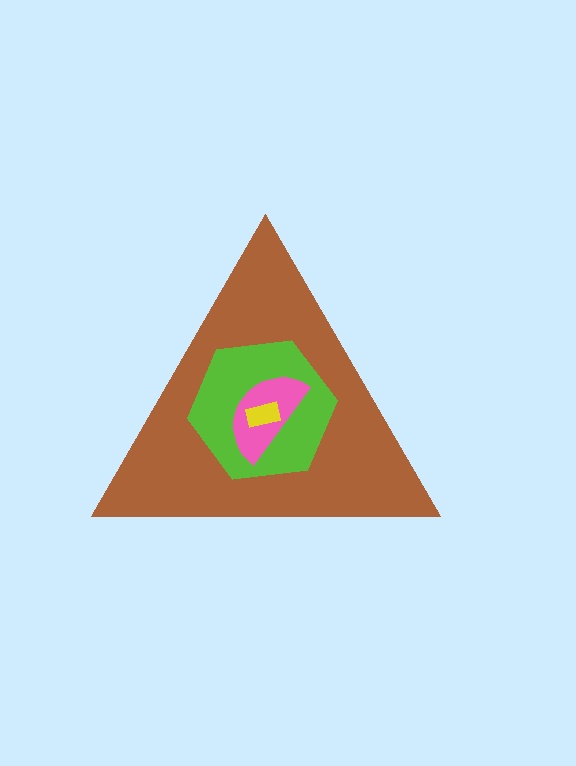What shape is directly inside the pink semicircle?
The yellow rectangle.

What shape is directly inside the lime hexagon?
The pink semicircle.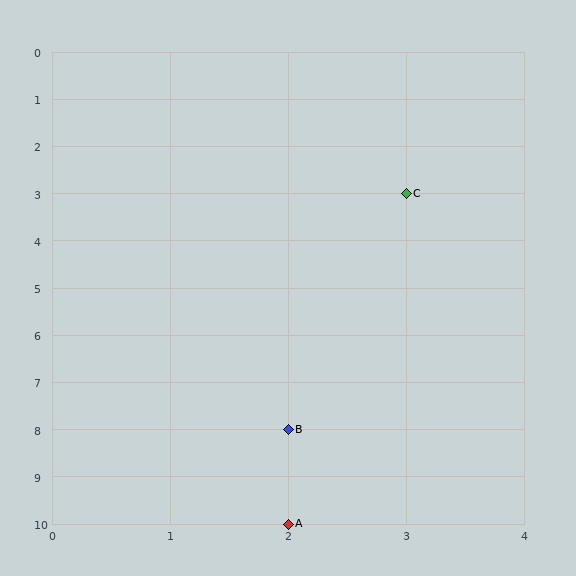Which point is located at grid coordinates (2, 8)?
Point B is at (2, 8).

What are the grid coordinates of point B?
Point B is at grid coordinates (2, 8).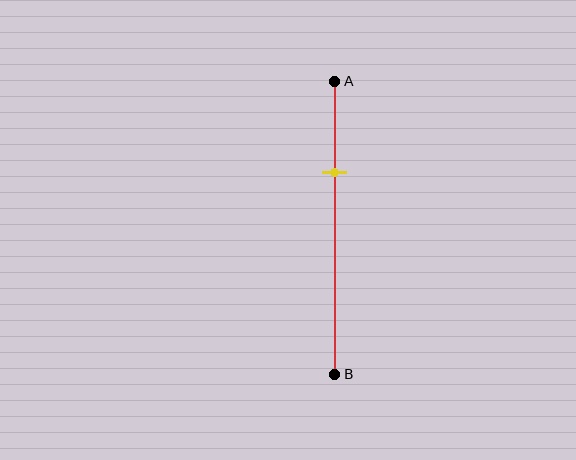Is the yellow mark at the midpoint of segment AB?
No, the mark is at about 30% from A, not at the 50% midpoint.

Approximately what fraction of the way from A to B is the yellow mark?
The yellow mark is approximately 30% of the way from A to B.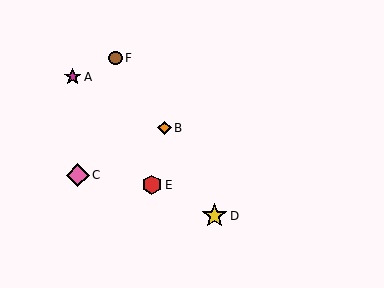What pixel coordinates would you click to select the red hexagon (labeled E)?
Click at (152, 185) to select the red hexagon E.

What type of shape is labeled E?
Shape E is a red hexagon.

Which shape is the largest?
The yellow star (labeled D) is the largest.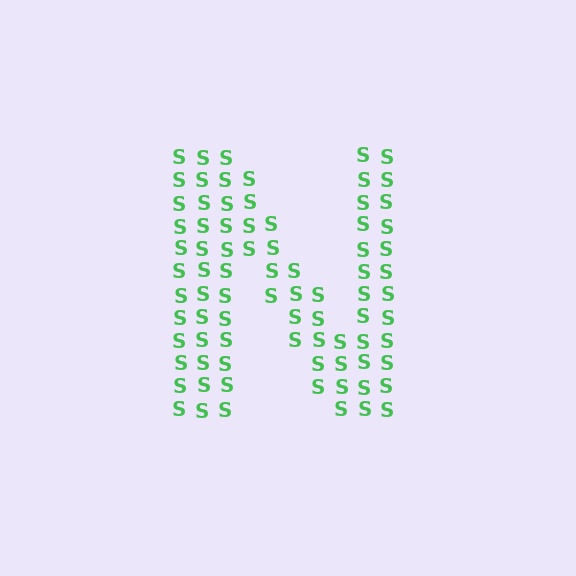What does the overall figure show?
The overall figure shows the letter N.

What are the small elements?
The small elements are letter S's.